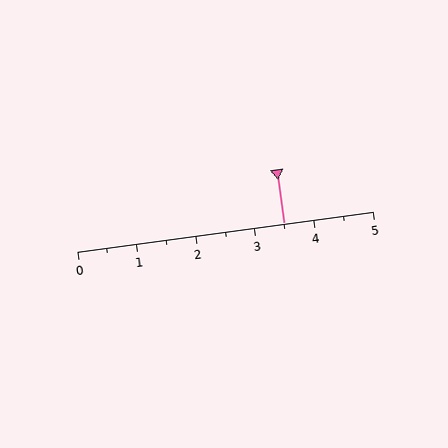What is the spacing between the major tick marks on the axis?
The major ticks are spaced 1 apart.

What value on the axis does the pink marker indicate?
The marker indicates approximately 3.5.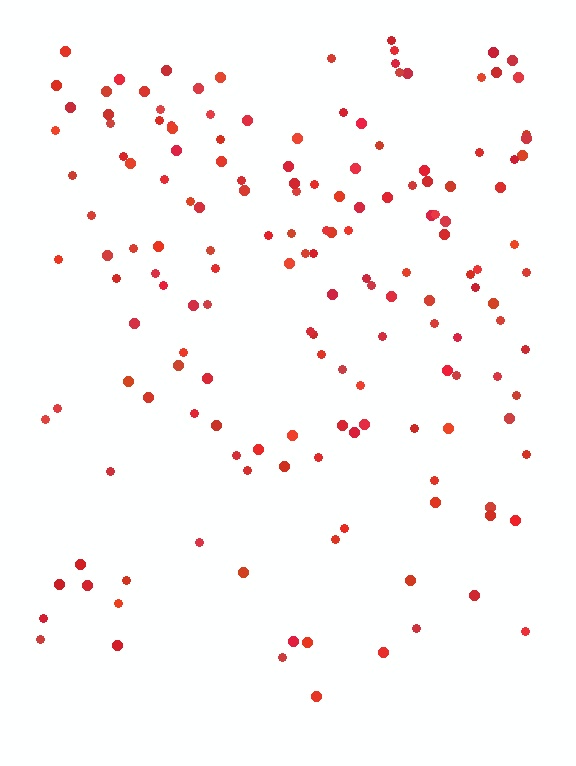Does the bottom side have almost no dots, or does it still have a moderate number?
Still a moderate number, just noticeably fewer than the top.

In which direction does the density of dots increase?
From bottom to top, with the top side densest.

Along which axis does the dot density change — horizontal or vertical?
Vertical.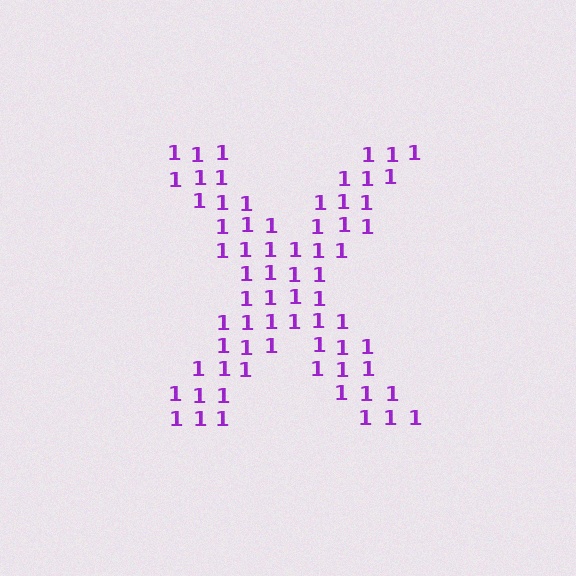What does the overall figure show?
The overall figure shows the letter X.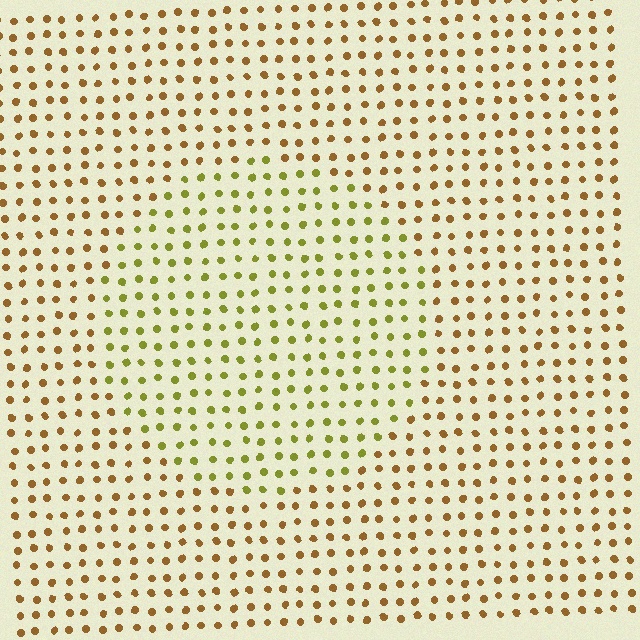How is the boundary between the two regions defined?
The boundary is defined purely by a slight shift in hue (about 37 degrees). Spacing, size, and orientation are identical on both sides.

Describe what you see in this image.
The image is filled with small brown elements in a uniform arrangement. A circle-shaped region is visible where the elements are tinted to a slightly different hue, forming a subtle color boundary.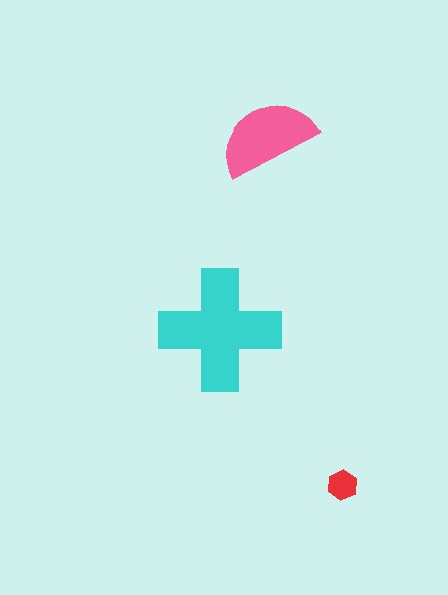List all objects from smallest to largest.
The red hexagon, the pink semicircle, the cyan cross.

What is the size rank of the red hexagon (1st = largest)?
3rd.